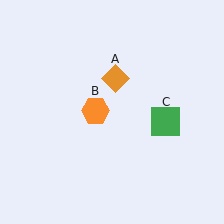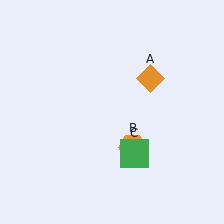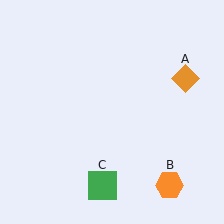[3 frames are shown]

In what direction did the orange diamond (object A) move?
The orange diamond (object A) moved right.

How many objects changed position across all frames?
3 objects changed position: orange diamond (object A), orange hexagon (object B), green square (object C).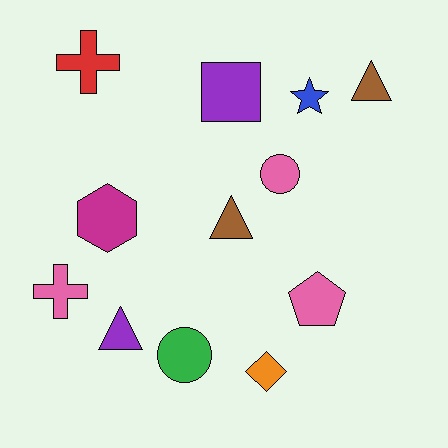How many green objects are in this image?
There is 1 green object.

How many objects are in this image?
There are 12 objects.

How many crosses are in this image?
There are 2 crosses.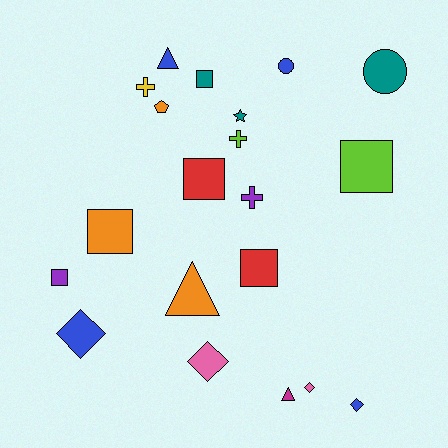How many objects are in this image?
There are 20 objects.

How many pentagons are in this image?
There is 1 pentagon.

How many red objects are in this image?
There are 2 red objects.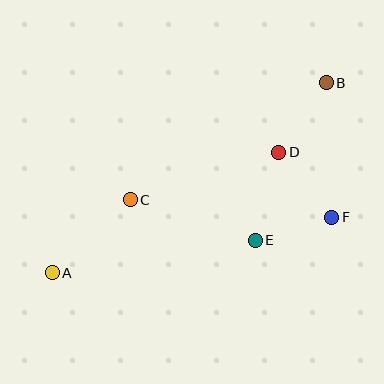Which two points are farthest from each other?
Points A and B are farthest from each other.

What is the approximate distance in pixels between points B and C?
The distance between B and C is approximately 228 pixels.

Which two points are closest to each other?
Points E and F are closest to each other.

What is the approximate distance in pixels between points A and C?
The distance between A and C is approximately 107 pixels.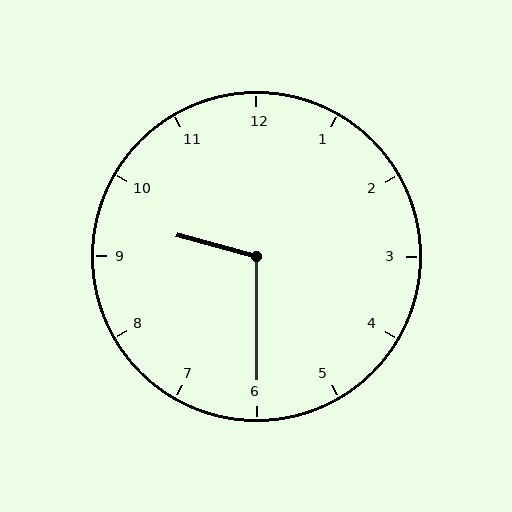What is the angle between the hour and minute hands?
Approximately 105 degrees.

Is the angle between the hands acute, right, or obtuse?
It is obtuse.